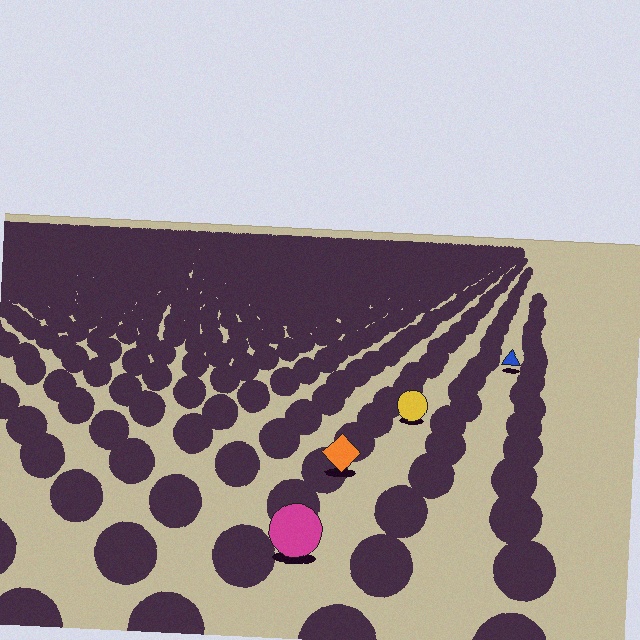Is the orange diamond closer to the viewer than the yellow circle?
Yes. The orange diamond is closer — you can tell from the texture gradient: the ground texture is coarser near it.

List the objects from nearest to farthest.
From nearest to farthest: the magenta circle, the orange diamond, the yellow circle, the blue triangle.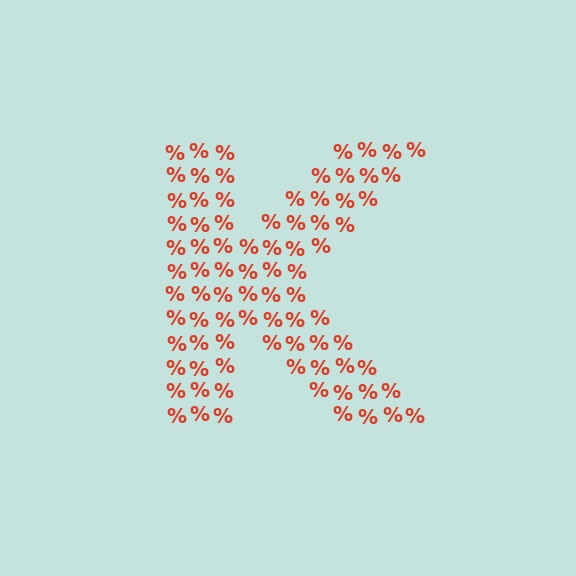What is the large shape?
The large shape is the letter K.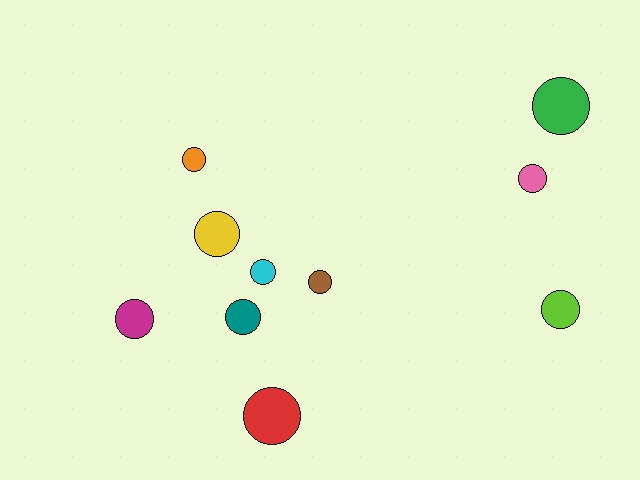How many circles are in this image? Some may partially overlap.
There are 10 circles.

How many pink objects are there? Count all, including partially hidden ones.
There is 1 pink object.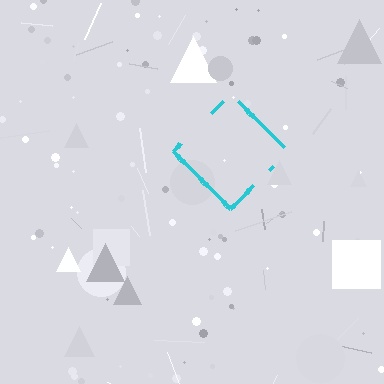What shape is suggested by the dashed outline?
The dashed outline suggests a diamond.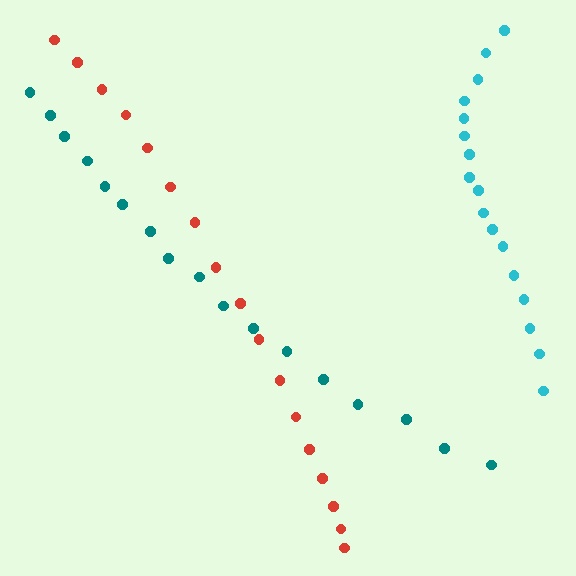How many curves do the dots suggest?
There are 3 distinct paths.